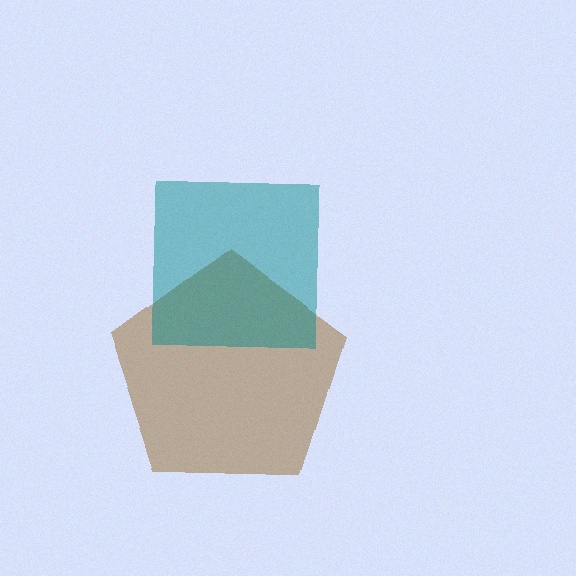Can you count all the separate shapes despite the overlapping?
Yes, there are 2 separate shapes.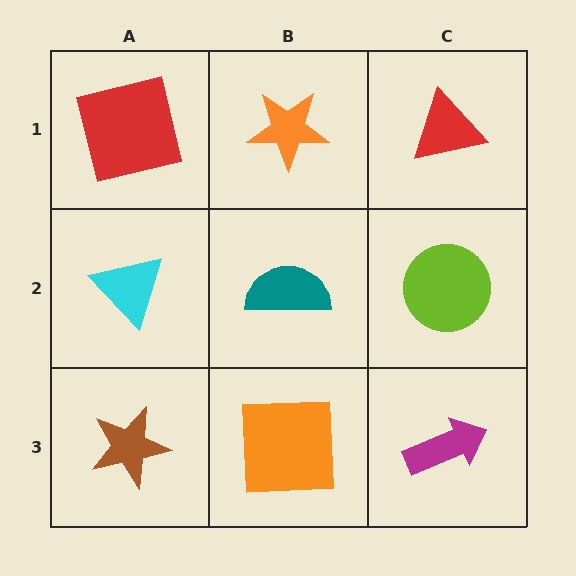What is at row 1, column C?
A red triangle.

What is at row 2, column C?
A lime circle.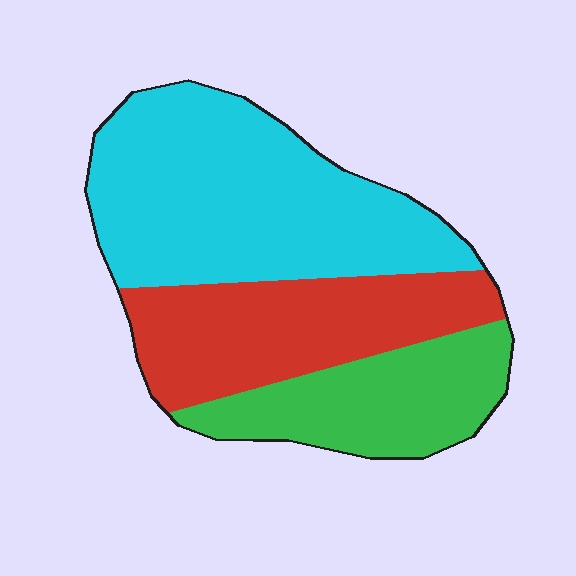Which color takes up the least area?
Green, at roughly 25%.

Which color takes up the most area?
Cyan, at roughly 45%.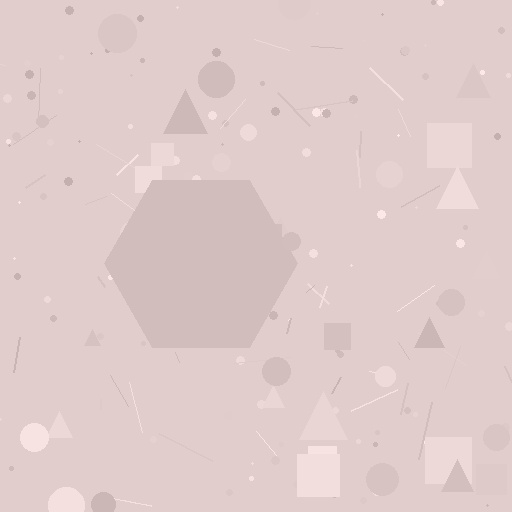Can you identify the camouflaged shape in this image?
The camouflaged shape is a hexagon.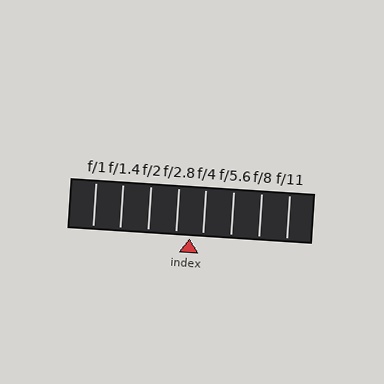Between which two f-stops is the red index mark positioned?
The index mark is between f/2.8 and f/4.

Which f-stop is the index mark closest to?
The index mark is closest to f/4.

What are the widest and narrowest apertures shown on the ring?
The widest aperture shown is f/1 and the narrowest is f/11.